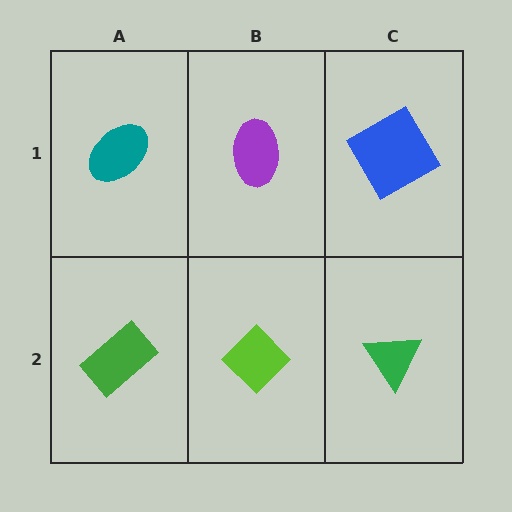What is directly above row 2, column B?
A purple ellipse.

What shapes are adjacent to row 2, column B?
A purple ellipse (row 1, column B), a green rectangle (row 2, column A), a green triangle (row 2, column C).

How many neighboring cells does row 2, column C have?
2.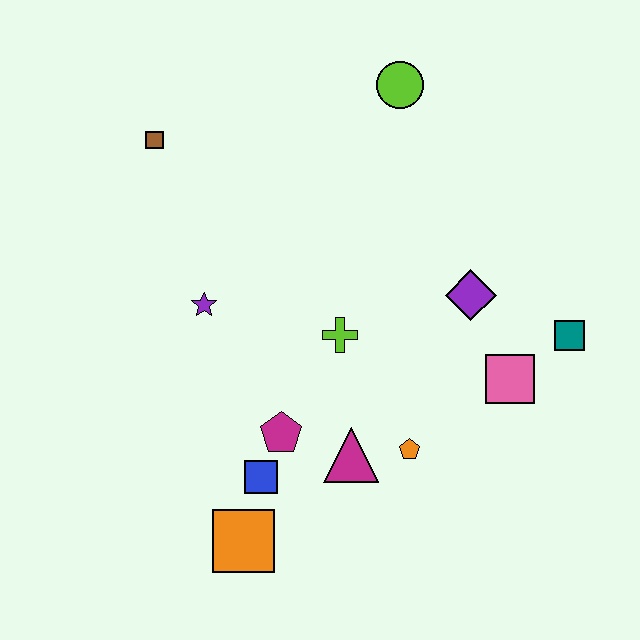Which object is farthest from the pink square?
The brown square is farthest from the pink square.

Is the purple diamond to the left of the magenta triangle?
No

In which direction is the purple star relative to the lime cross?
The purple star is to the left of the lime cross.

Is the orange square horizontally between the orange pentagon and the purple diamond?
No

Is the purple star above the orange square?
Yes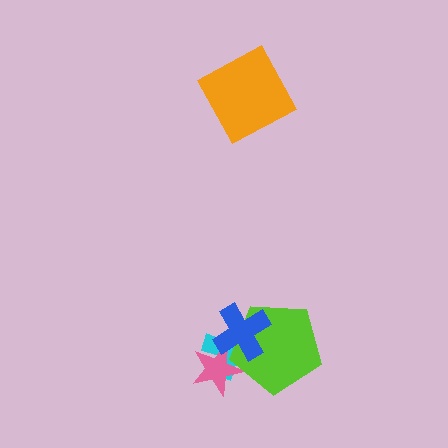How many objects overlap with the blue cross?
3 objects overlap with the blue cross.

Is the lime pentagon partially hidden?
Yes, it is partially covered by another shape.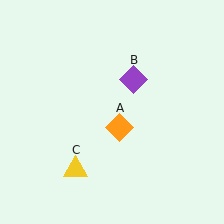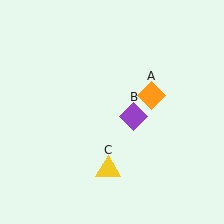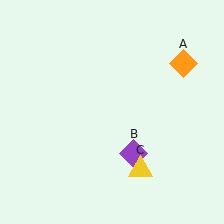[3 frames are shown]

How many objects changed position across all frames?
3 objects changed position: orange diamond (object A), purple diamond (object B), yellow triangle (object C).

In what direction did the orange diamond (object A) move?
The orange diamond (object A) moved up and to the right.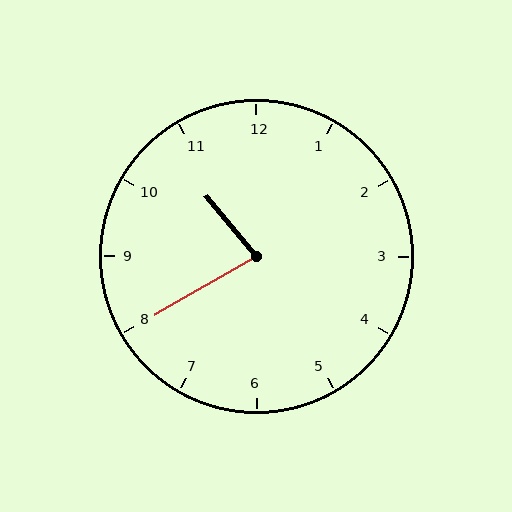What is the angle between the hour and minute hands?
Approximately 80 degrees.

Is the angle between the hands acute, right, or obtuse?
It is acute.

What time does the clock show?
10:40.